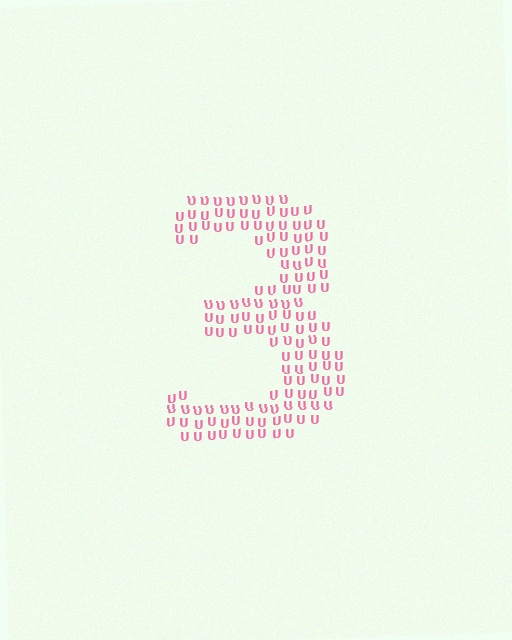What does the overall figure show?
The overall figure shows the digit 3.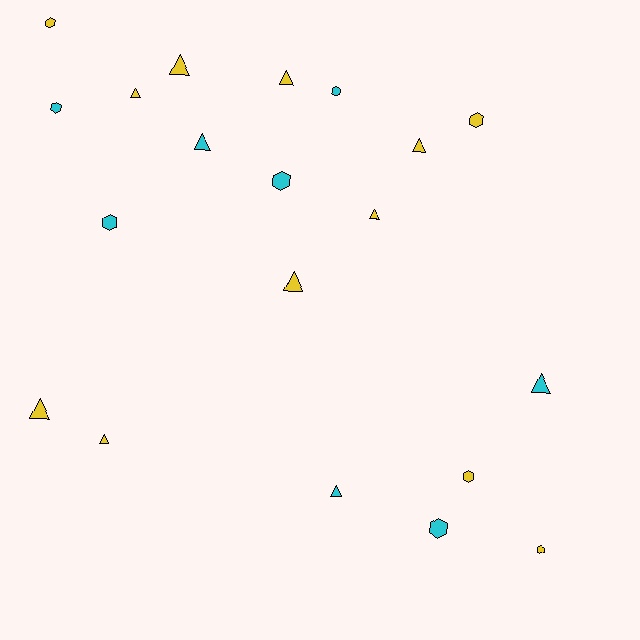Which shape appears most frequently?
Triangle, with 11 objects.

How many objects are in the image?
There are 20 objects.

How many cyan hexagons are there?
There are 5 cyan hexagons.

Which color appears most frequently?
Yellow, with 12 objects.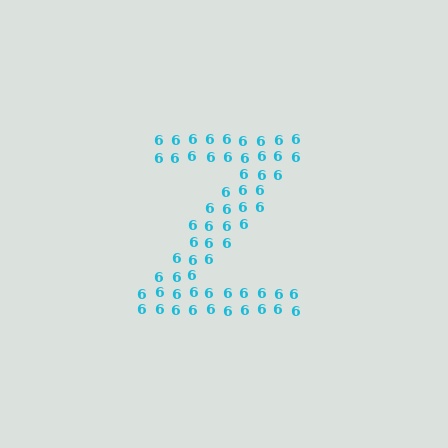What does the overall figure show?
The overall figure shows the letter Z.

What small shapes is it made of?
It is made of small digit 6's.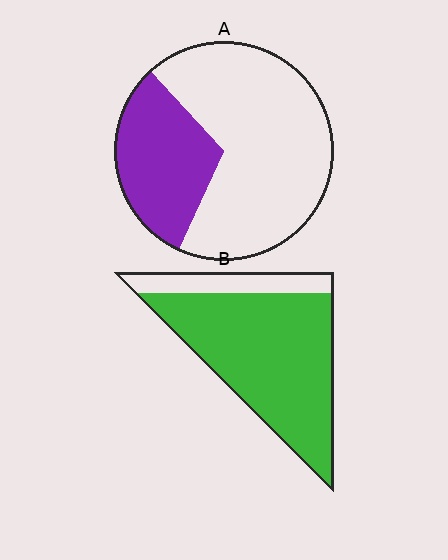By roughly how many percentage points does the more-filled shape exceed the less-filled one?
By roughly 50 percentage points (B over A).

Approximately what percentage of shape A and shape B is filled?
A is approximately 30% and B is approximately 80%.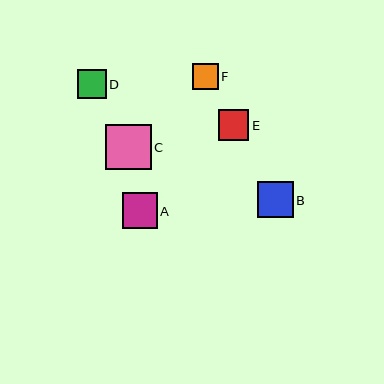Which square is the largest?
Square C is the largest with a size of approximately 46 pixels.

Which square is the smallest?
Square F is the smallest with a size of approximately 26 pixels.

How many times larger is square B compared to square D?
Square B is approximately 1.2 times the size of square D.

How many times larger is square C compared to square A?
Square C is approximately 1.3 times the size of square A.